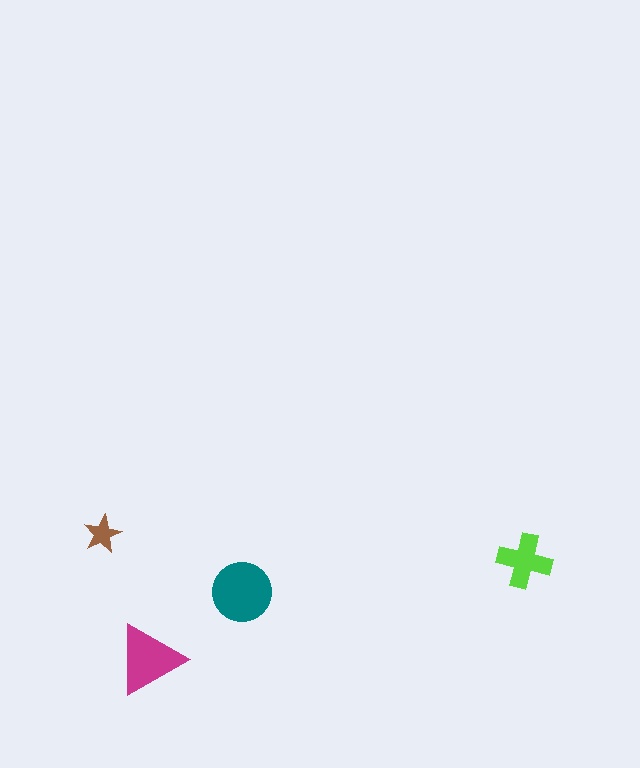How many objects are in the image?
There are 4 objects in the image.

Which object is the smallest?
The brown star.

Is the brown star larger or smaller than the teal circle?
Smaller.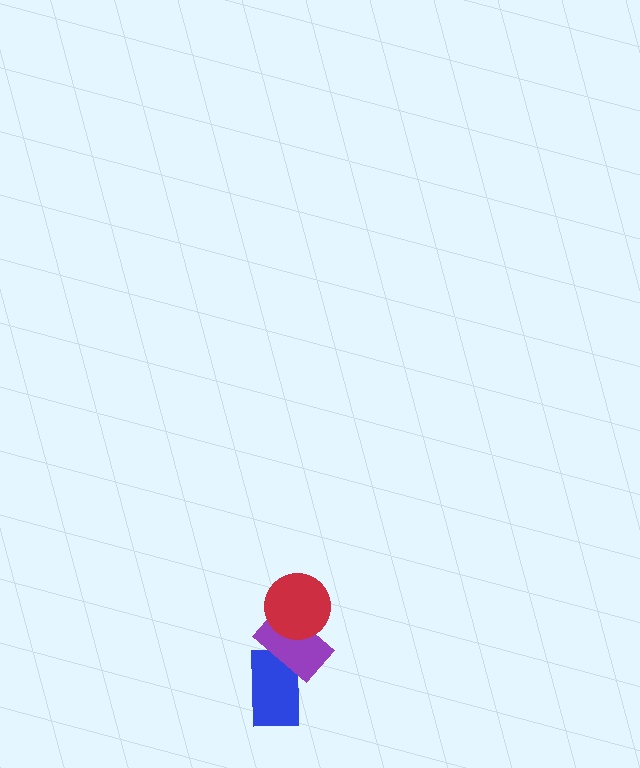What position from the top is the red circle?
The red circle is 1st from the top.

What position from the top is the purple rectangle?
The purple rectangle is 2nd from the top.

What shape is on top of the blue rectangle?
The purple rectangle is on top of the blue rectangle.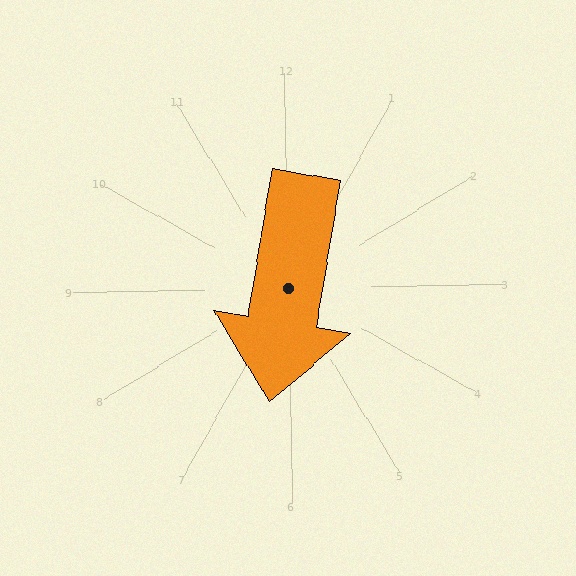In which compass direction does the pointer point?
South.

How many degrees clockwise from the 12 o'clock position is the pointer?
Approximately 190 degrees.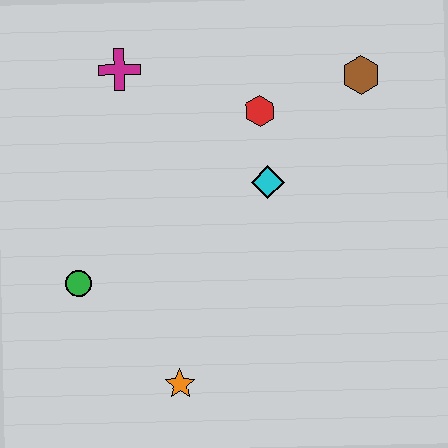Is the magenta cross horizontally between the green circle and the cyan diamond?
Yes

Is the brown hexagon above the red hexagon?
Yes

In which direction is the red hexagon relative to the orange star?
The red hexagon is above the orange star.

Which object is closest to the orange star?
The green circle is closest to the orange star.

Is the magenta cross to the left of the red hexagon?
Yes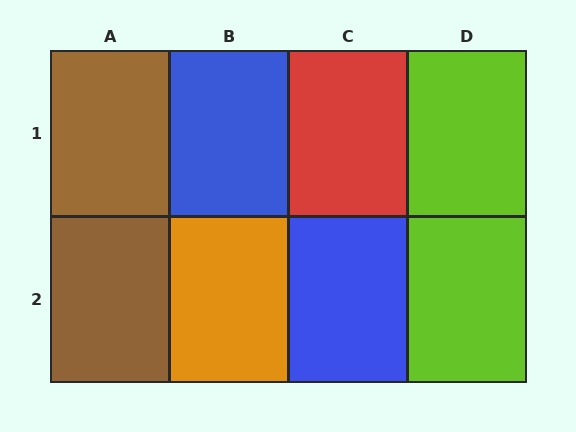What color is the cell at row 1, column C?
Red.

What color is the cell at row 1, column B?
Blue.